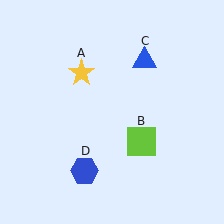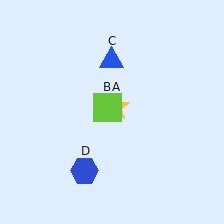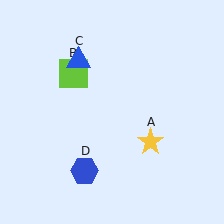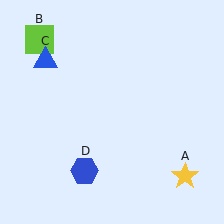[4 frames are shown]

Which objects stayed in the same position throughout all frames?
Blue hexagon (object D) remained stationary.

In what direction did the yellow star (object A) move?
The yellow star (object A) moved down and to the right.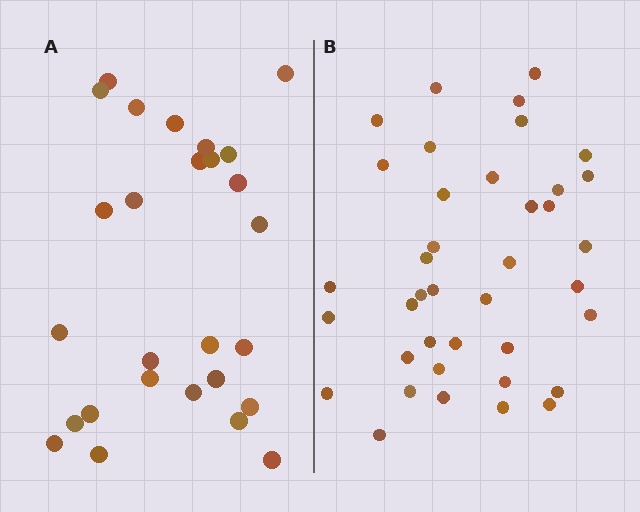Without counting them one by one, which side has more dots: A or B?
Region B (the right region) has more dots.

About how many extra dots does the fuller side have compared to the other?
Region B has roughly 12 or so more dots than region A.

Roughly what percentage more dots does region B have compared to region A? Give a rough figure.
About 45% more.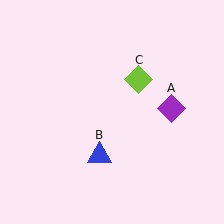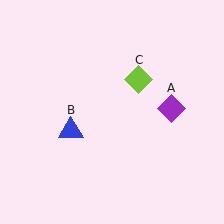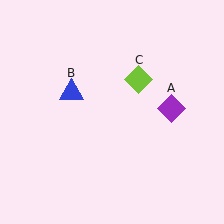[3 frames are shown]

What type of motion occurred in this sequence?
The blue triangle (object B) rotated clockwise around the center of the scene.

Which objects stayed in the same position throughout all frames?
Purple diamond (object A) and lime diamond (object C) remained stationary.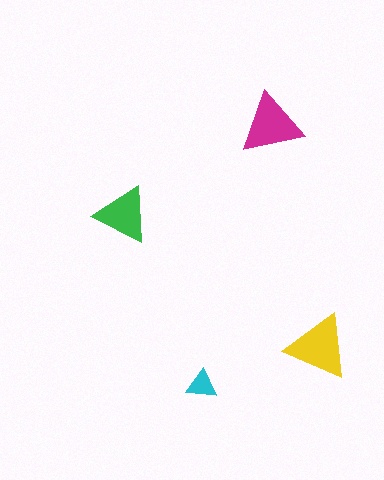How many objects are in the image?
There are 4 objects in the image.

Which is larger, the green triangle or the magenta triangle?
The magenta one.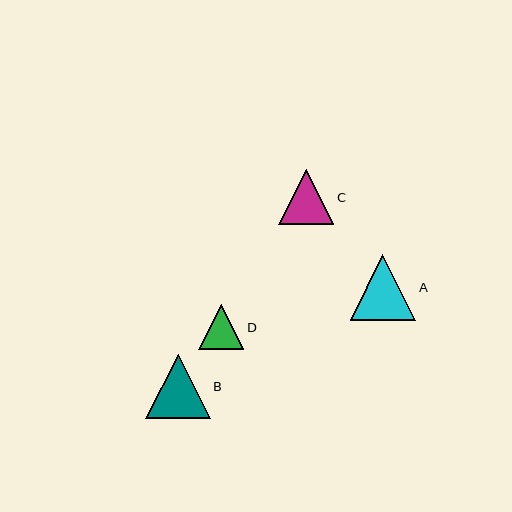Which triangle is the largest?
Triangle A is the largest with a size of approximately 66 pixels.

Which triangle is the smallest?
Triangle D is the smallest with a size of approximately 45 pixels.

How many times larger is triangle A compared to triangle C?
Triangle A is approximately 1.2 times the size of triangle C.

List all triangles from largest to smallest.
From largest to smallest: A, B, C, D.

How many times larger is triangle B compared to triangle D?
Triangle B is approximately 1.4 times the size of triangle D.